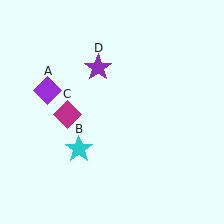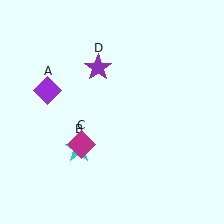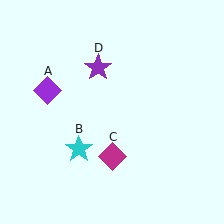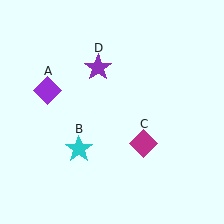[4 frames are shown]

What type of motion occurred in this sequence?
The magenta diamond (object C) rotated counterclockwise around the center of the scene.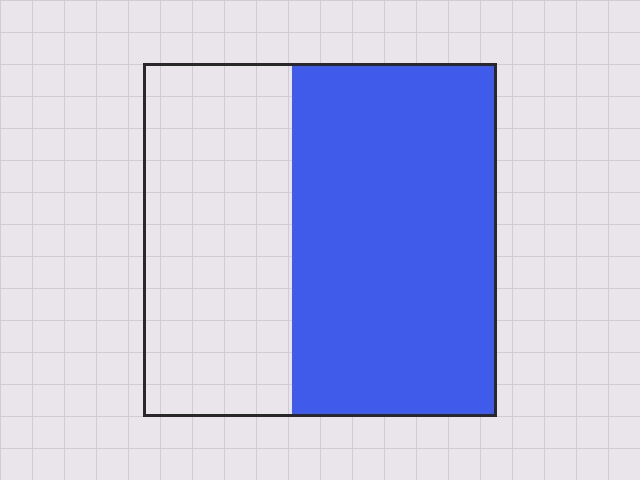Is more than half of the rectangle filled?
Yes.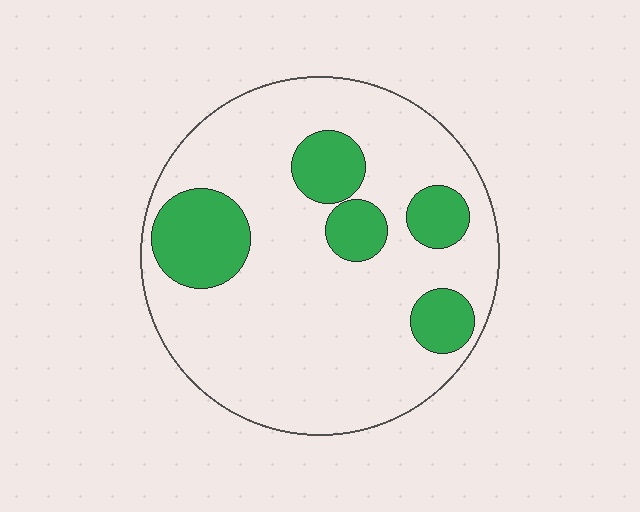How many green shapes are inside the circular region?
5.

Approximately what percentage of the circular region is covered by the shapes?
Approximately 20%.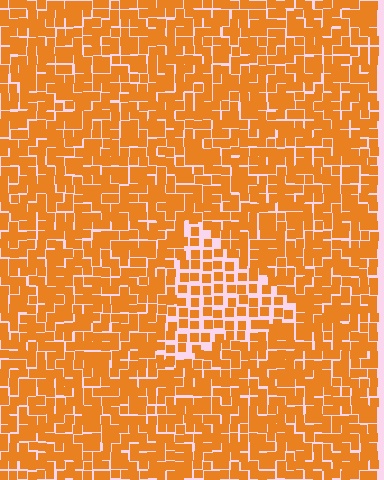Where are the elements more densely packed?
The elements are more densely packed outside the triangle boundary.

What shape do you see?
I see a triangle.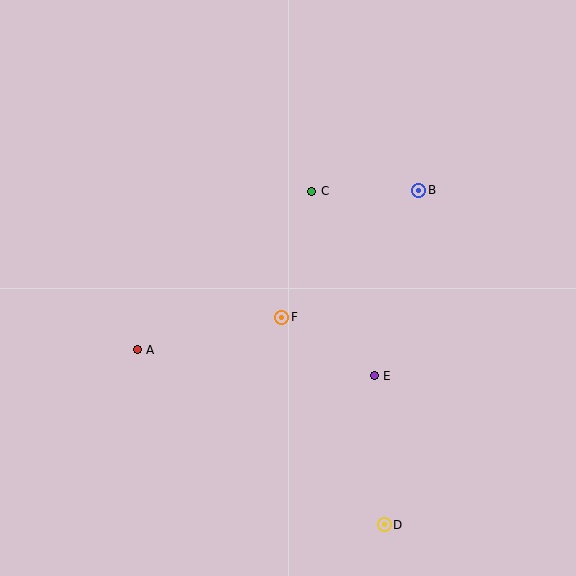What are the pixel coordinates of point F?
Point F is at (282, 317).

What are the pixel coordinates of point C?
Point C is at (312, 191).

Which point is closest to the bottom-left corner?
Point A is closest to the bottom-left corner.